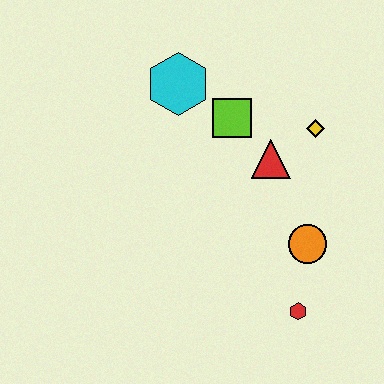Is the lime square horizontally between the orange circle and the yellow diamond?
No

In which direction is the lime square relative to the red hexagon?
The lime square is above the red hexagon.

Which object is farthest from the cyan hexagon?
The red hexagon is farthest from the cyan hexagon.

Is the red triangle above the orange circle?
Yes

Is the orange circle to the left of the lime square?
No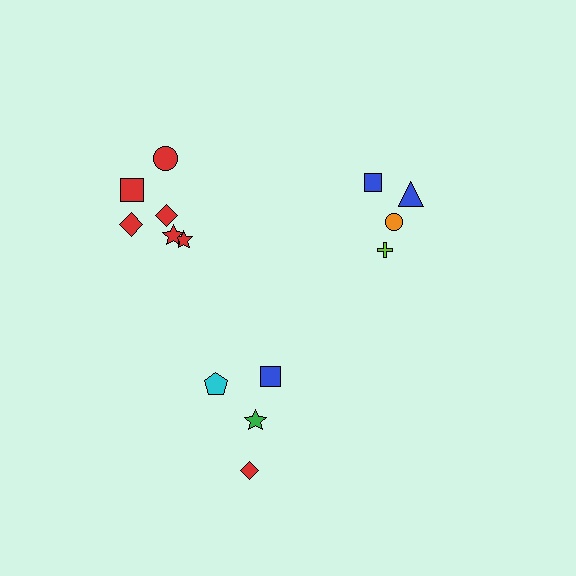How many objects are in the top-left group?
There are 6 objects.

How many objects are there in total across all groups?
There are 14 objects.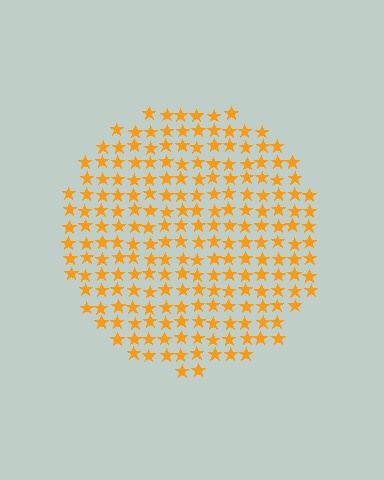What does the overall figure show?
The overall figure shows a circle.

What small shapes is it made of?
It is made of small stars.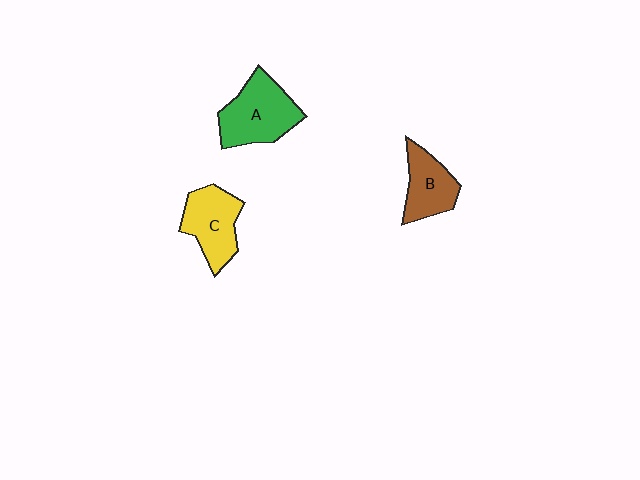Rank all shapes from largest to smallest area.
From largest to smallest: A (green), C (yellow), B (brown).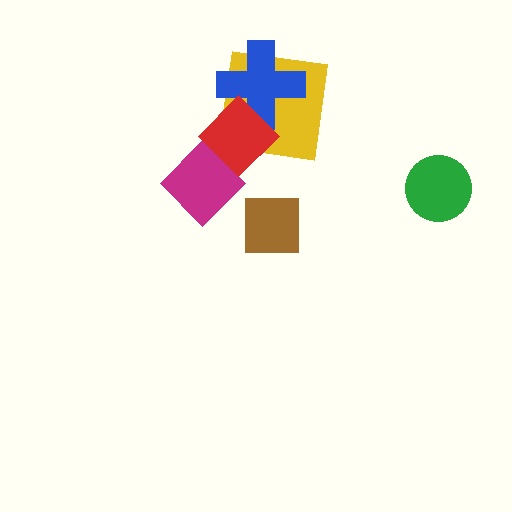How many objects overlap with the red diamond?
3 objects overlap with the red diamond.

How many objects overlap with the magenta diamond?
1 object overlaps with the magenta diamond.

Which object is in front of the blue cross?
The red diamond is in front of the blue cross.